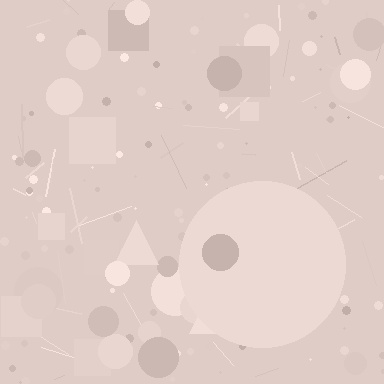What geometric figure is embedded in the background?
A circle is embedded in the background.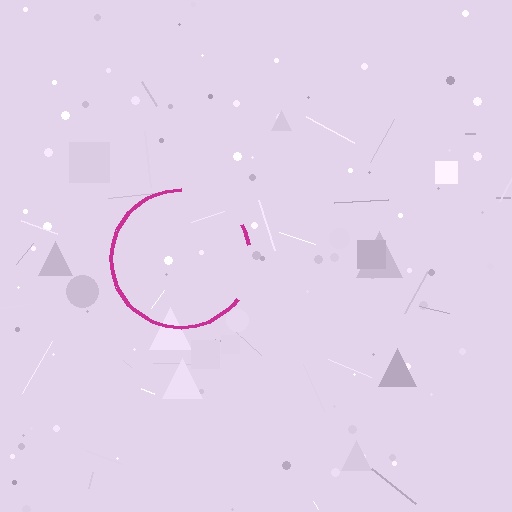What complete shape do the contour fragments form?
The contour fragments form a circle.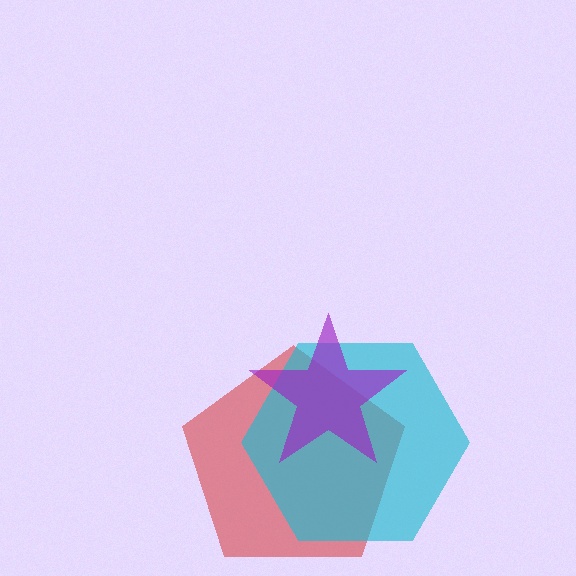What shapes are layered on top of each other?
The layered shapes are: a red pentagon, a cyan hexagon, a purple star.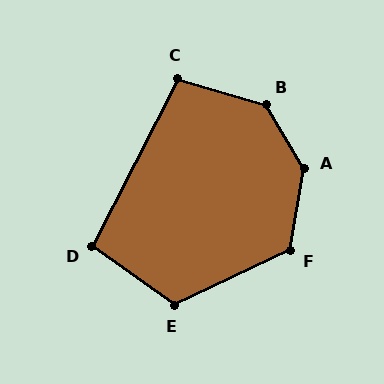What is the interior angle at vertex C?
Approximately 100 degrees (obtuse).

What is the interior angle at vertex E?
Approximately 120 degrees (obtuse).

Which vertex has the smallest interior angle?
D, at approximately 98 degrees.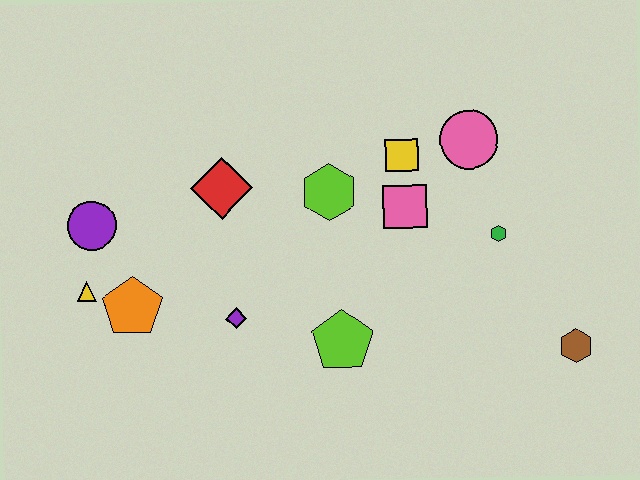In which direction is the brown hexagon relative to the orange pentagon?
The brown hexagon is to the right of the orange pentagon.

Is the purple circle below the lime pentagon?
No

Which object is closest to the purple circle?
The yellow triangle is closest to the purple circle.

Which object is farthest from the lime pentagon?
The purple circle is farthest from the lime pentagon.